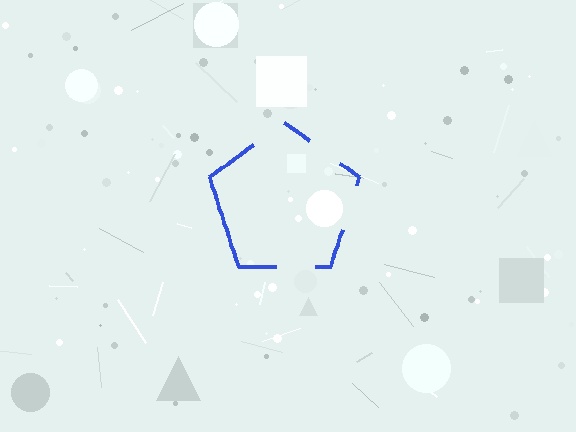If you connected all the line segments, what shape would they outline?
They would outline a pentagon.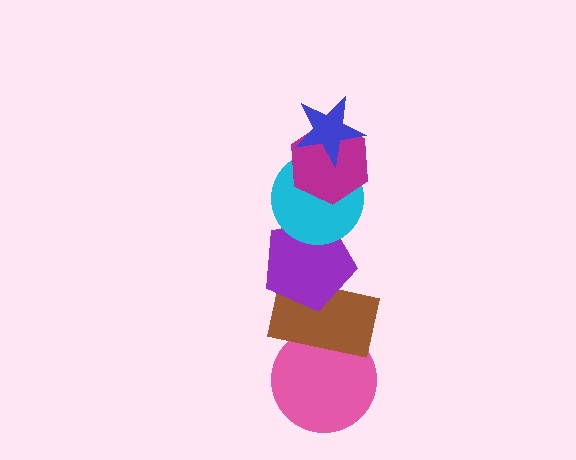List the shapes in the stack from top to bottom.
From top to bottom: the blue star, the magenta hexagon, the cyan circle, the purple pentagon, the brown rectangle, the pink circle.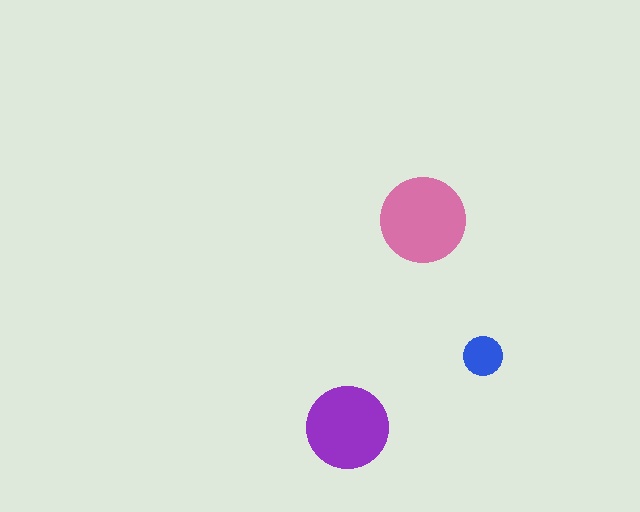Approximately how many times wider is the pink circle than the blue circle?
About 2 times wider.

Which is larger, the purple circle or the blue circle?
The purple one.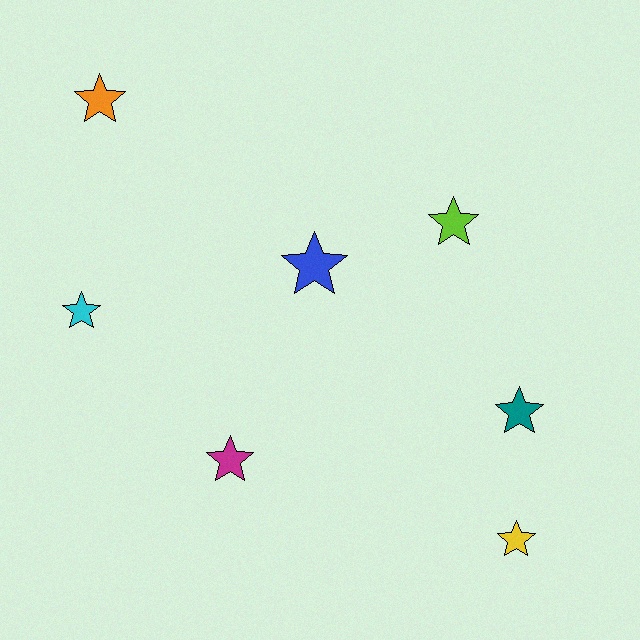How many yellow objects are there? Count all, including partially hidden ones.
There is 1 yellow object.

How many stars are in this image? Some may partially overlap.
There are 7 stars.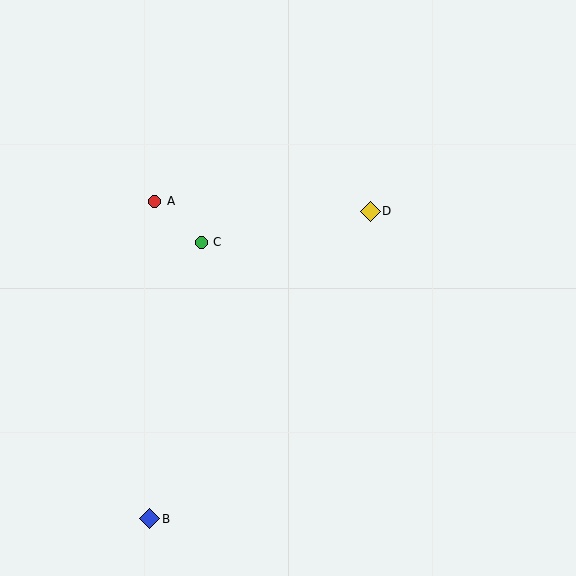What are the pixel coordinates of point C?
Point C is at (201, 242).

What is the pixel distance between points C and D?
The distance between C and D is 172 pixels.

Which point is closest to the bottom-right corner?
Point D is closest to the bottom-right corner.